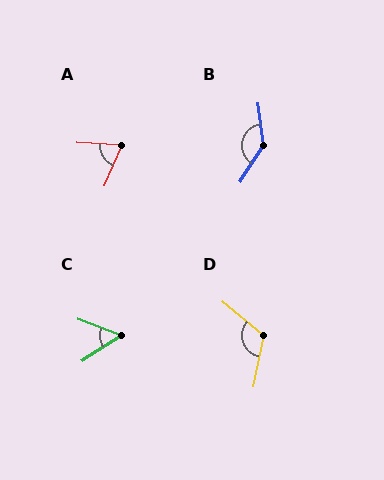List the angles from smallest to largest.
C (54°), A (71°), D (118°), B (141°).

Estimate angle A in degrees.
Approximately 71 degrees.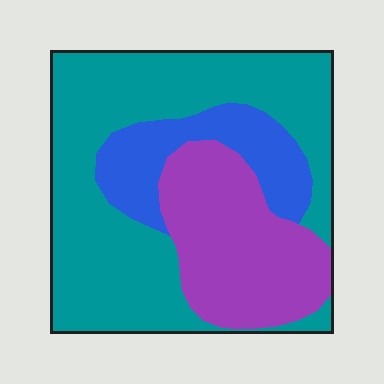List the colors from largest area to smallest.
From largest to smallest: teal, purple, blue.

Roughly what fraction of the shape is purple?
Purple takes up about one quarter (1/4) of the shape.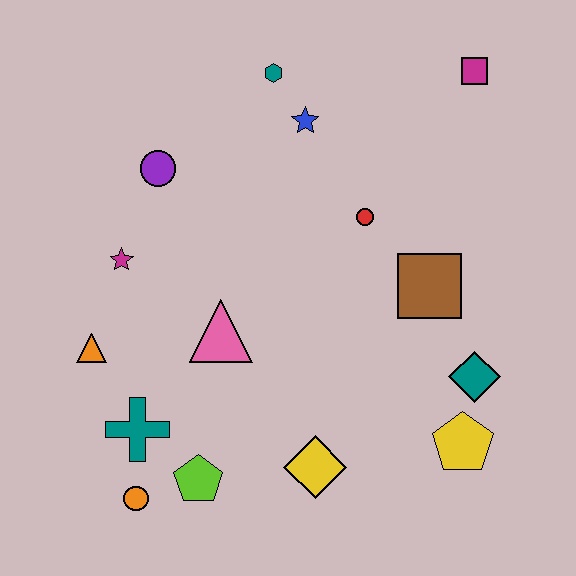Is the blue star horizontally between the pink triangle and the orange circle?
No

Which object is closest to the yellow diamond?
The lime pentagon is closest to the yellow diamond.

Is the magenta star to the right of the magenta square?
No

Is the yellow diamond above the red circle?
No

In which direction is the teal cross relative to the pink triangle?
The teal cross is below the pink triangle.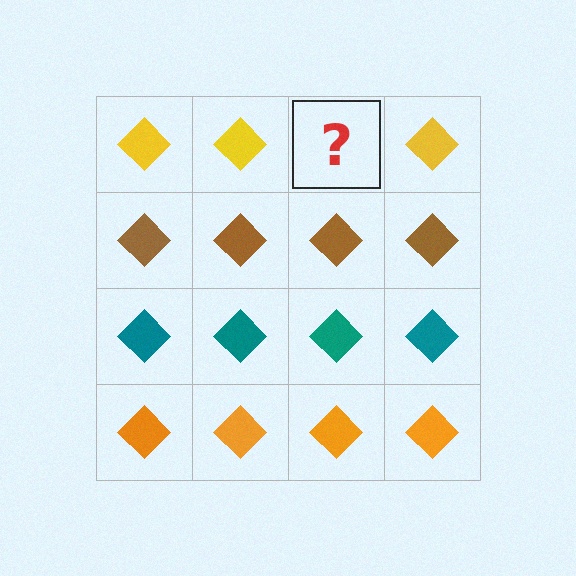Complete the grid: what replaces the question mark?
The question mark should be replaced with a yellow diamond.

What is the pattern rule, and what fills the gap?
The rule is that each row has a consistent color. The gap should be filled with a yellow diamond.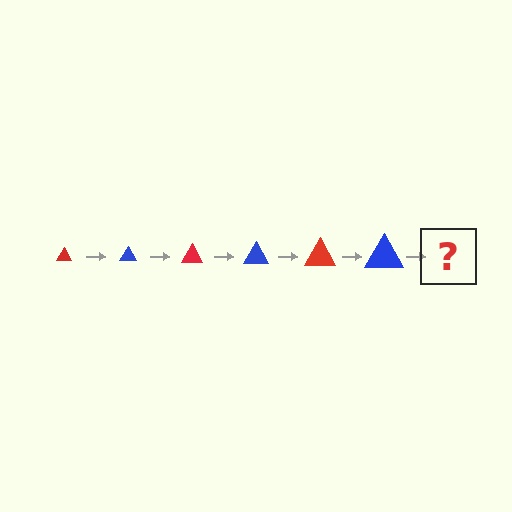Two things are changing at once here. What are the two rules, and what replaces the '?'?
The two rules are that the triangle grows larger each step and the color cycles through red and blue. The '?' should be a red triangle, larger than the previous one.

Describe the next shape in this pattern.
It should be a red triangle, larger than the previous one.